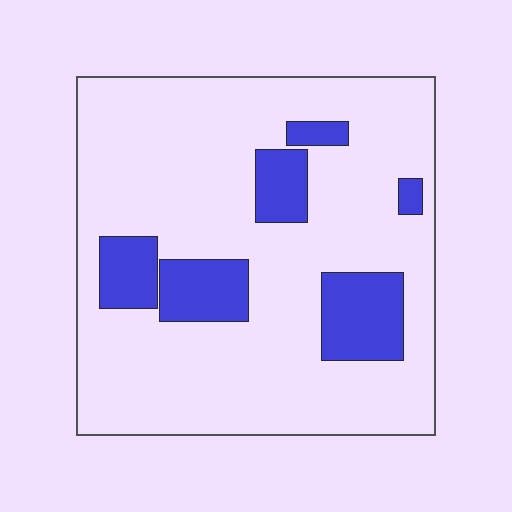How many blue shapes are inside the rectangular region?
6.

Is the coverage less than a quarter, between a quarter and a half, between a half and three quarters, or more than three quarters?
Less than a quarter.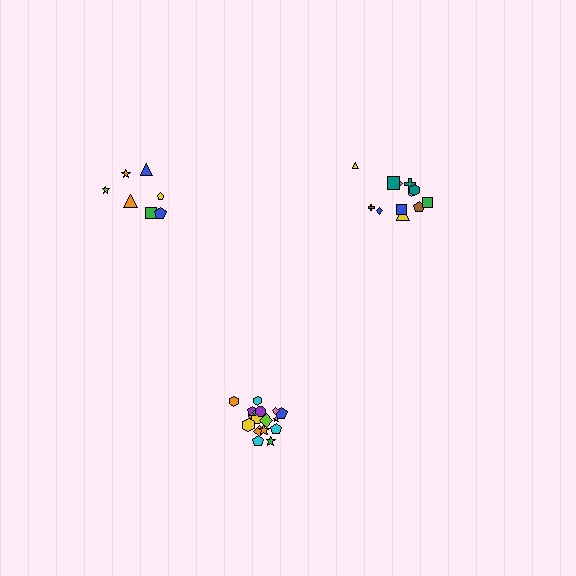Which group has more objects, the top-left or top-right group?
The top-right group.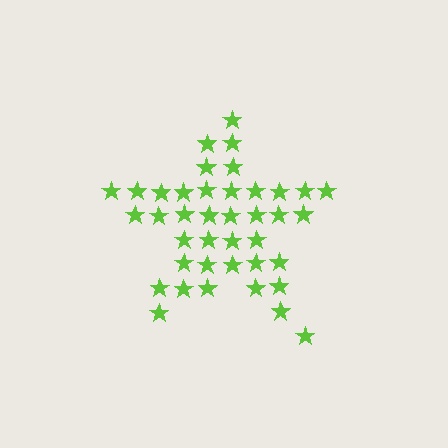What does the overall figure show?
The overall figure shows a star.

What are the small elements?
The small elements are stars.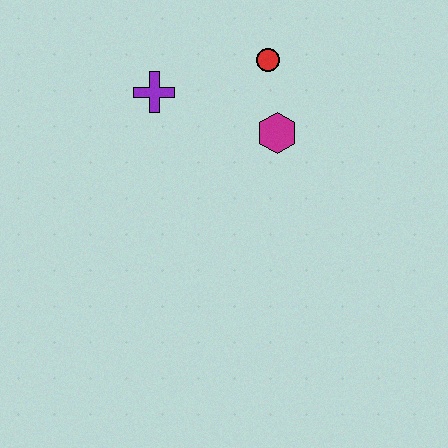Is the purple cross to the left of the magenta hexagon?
Yes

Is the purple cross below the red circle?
Yes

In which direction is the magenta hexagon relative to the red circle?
The magenta hexagon is below the red circle.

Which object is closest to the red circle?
The magenta hexagon is closest to the red circle.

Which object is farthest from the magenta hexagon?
The purple cross is farthest from the magenta hexagon.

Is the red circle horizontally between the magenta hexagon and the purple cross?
Yes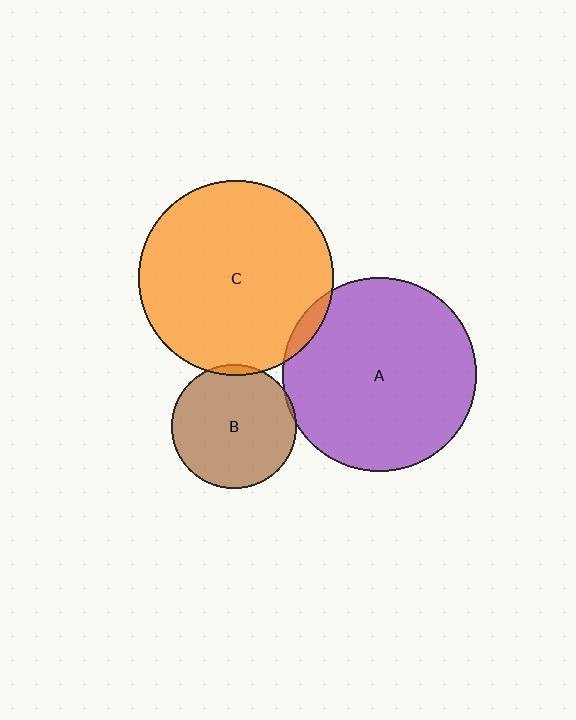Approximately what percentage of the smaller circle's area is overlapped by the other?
Approximately 5%.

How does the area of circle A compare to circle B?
Approximately 2.4 times.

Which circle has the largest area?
Circle C (orange).